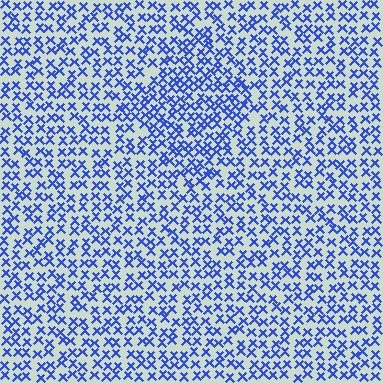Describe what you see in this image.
The image contains small blue elements arranged at two different densities. A diamond-shaped region is visible where the elements are more densely packed than the surrounding area.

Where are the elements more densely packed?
The elements are more densely packed inside the diamond boundary.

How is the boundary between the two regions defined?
The boundary is defined by a change in element density (approximately 1.5x ratio). All elements are the same color, size, and shape.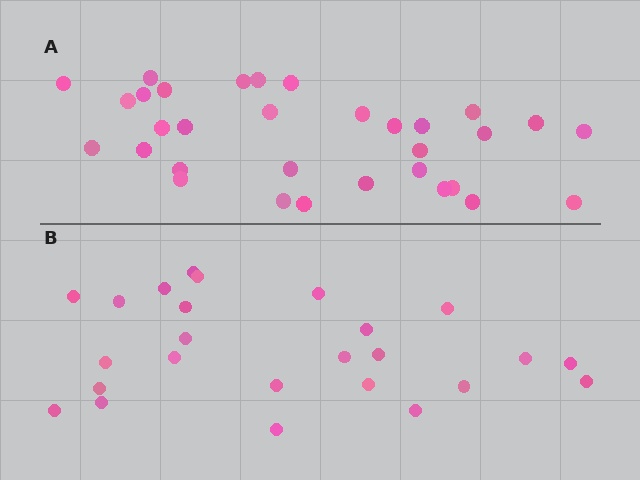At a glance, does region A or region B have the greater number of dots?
Region A (the top region) has more dots.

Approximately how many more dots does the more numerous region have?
Region A has roughly 8 or so more dots than region B.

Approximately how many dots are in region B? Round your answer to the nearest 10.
About 20 dots. (The exact count is 25, which rounds to 20.)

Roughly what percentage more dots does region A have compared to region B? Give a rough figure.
About 30% more.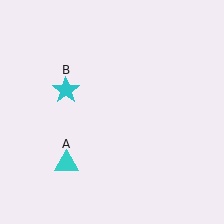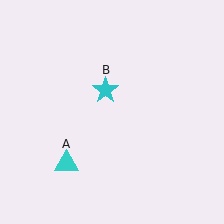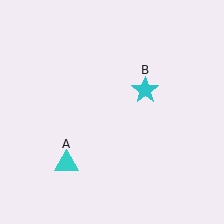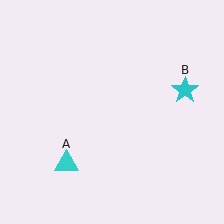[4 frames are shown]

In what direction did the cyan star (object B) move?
The cyan star (object B) moved right.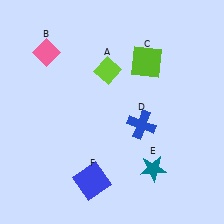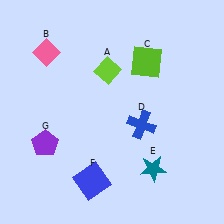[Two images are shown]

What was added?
A purple pentagon (G) was added in Image 2.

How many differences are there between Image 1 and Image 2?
There is 1 difference between the two images.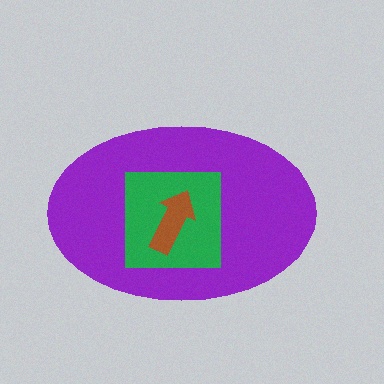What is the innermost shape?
The brown arrow.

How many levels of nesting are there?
3.